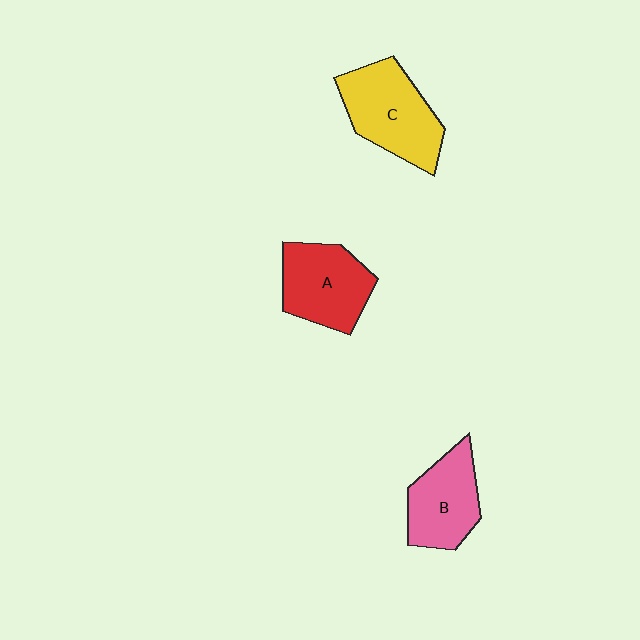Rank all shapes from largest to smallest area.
From largest to smallest: C (yellow), A (red), B (pink).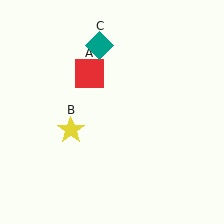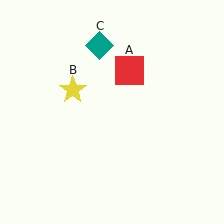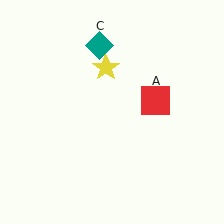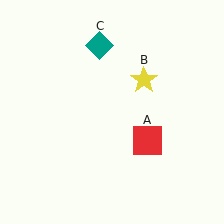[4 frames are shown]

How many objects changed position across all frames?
2 objects changed position: red square (object A), yellow star (object B).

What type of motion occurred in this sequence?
The red square (object A), yellow star (object B) rotated clockwise around the center of the scene.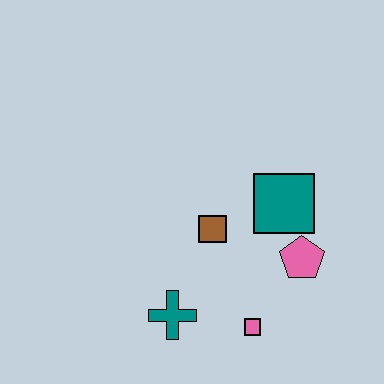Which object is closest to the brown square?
The teal square is closest to the brown square.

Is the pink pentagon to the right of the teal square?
Yes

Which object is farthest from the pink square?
The teal square is farthest from the pink square.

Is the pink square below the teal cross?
Yes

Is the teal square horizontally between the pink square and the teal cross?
No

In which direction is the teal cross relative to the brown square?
The teal cross is below the brown square.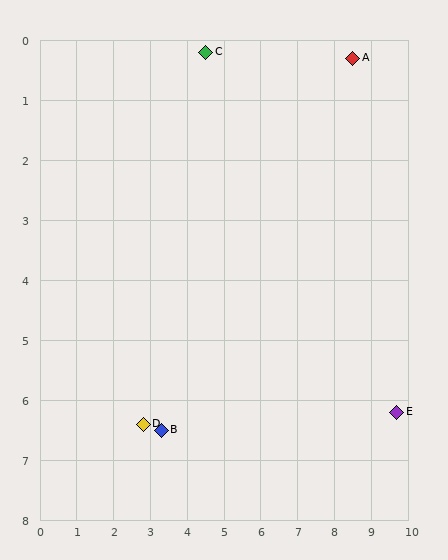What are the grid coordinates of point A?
Point A is at approximately (8.5, 0.3).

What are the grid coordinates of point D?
Point D is at approximately (2.8, 6.4).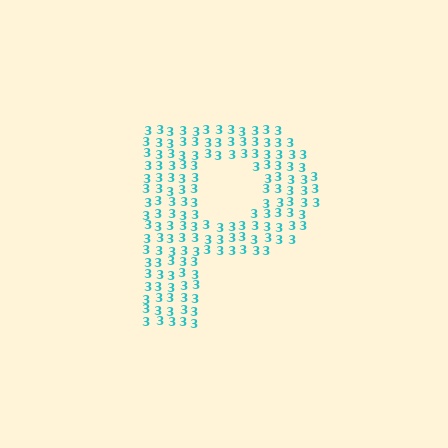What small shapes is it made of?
It is made of small digit 3's.